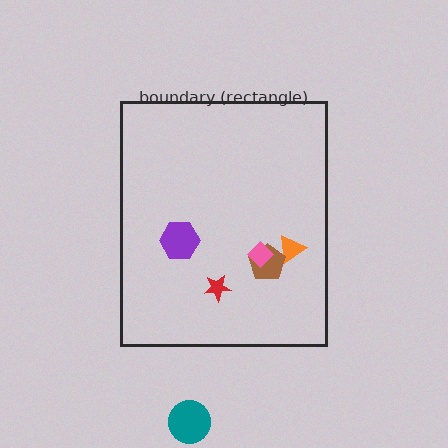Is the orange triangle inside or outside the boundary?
Inside.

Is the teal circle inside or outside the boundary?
Outside.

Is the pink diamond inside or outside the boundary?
Inside.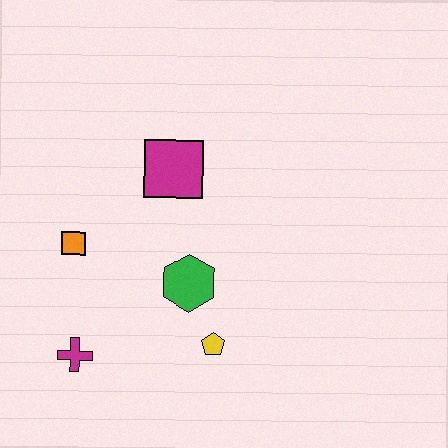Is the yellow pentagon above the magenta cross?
Yes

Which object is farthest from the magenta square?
The magenta cross is farthest from the magenta square.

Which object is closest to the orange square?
The magenta cross is closest to the orange square.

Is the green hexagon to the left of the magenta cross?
No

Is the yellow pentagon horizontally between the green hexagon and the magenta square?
No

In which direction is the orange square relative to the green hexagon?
The orange square is to the left of the green hexagon.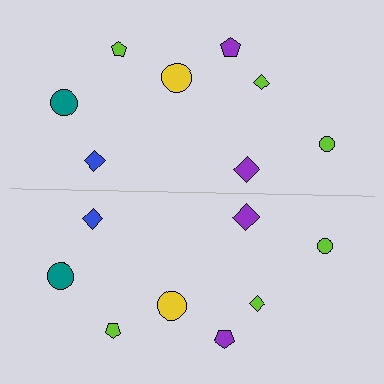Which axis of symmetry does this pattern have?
The pattern has a horizontal axis of symmetry running through the center of the image.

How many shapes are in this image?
There are 16 shapes in this image.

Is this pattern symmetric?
Yes, this pattern has bilateral (reflection) symmetry.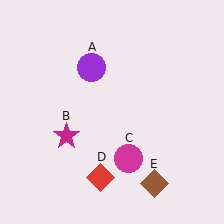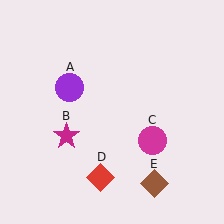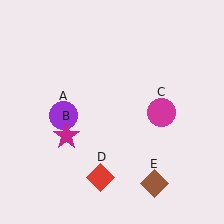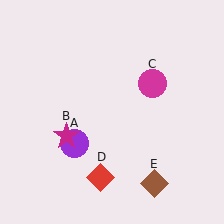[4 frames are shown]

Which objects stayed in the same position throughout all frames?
Magenta star (object B) and red diamond (object D) and brown diamond (object E) remained stationary.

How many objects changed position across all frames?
2 objects changed position: purple circle (object A), magenta circle (object C).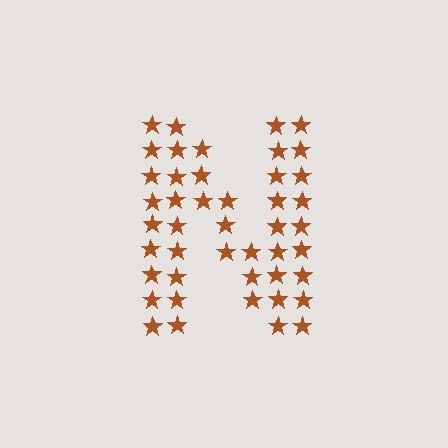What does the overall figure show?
The overall figure shows the letter N.